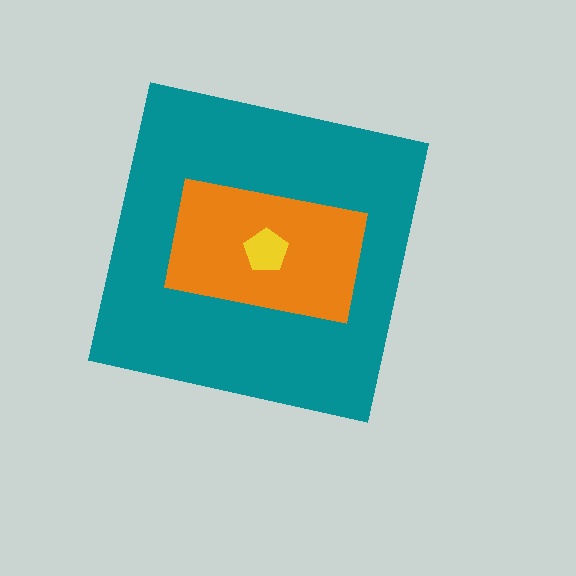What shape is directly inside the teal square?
The orange rectangle.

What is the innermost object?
The yellow pentagon.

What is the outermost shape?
The teal square.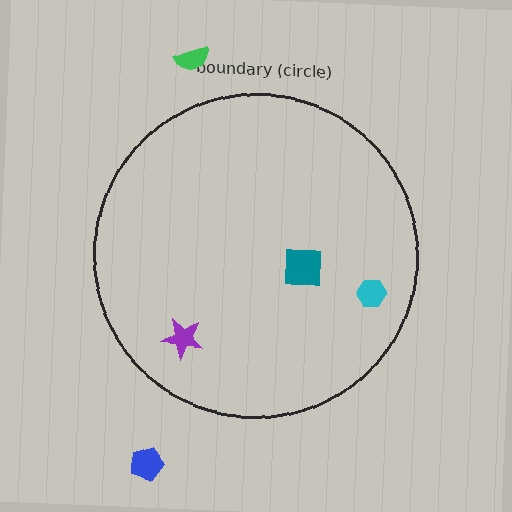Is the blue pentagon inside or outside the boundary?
Outside.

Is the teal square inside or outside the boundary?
Inside.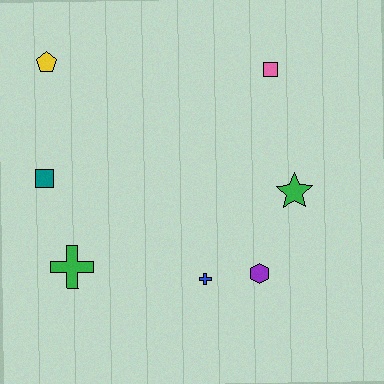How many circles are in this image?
There are no circles.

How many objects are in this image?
There are 7 objects.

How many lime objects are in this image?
There are no lime objects.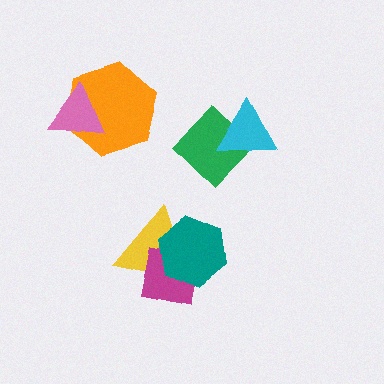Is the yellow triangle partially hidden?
Yes, it is partially covered by another shape.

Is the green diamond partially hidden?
Yes, it is partially covered by another shape.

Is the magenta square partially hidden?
Yes, it is partially covered by another shape.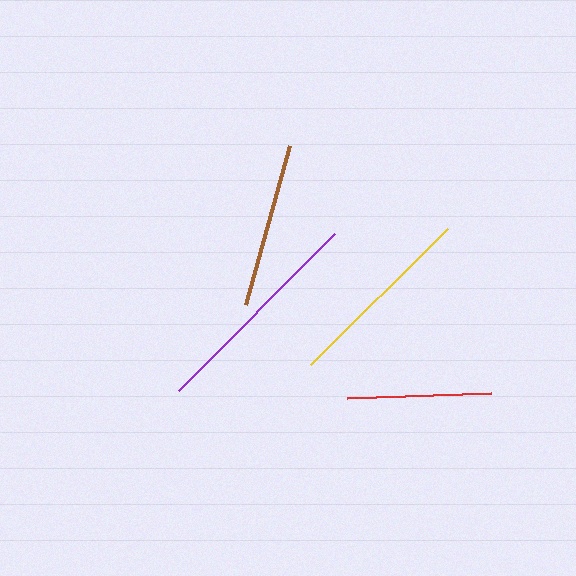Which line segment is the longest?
The purple line is the longest at approximately 221 pixels.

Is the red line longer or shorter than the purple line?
The purple line is longer than the red line.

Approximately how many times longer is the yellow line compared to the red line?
The yellow line is approximately 1.3 times the length of the red line.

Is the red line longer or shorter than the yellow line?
The yellow line is longer than the red line.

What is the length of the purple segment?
The purple segment is approximately 221 pixels long.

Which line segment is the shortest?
The red line is the shortest at approximately 144 pixels.